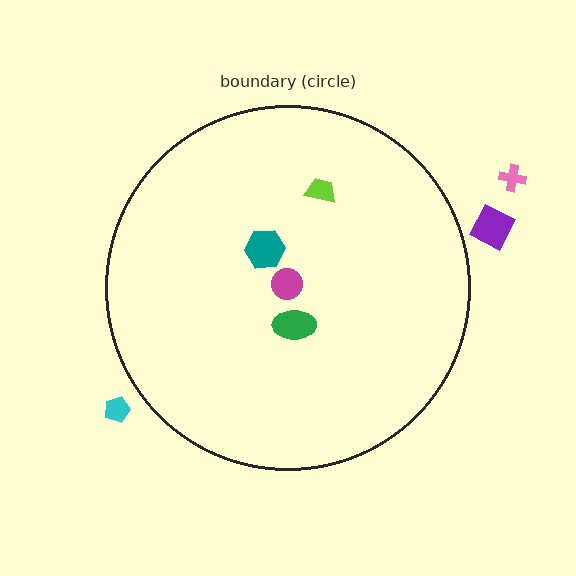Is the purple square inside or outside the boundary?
Outside.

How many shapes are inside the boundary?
4 inside, 3 outside.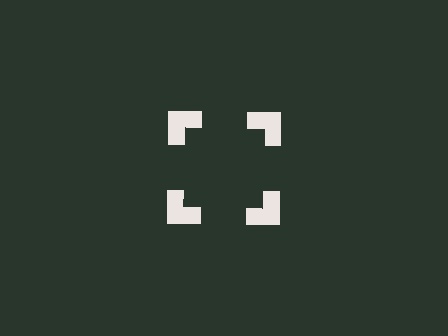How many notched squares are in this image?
There are 4 — one at each vertex of the illusory square.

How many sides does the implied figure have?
4 sides.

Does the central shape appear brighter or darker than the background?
It typically appears slightly darker than the background, even though no actual brightness change is drawn.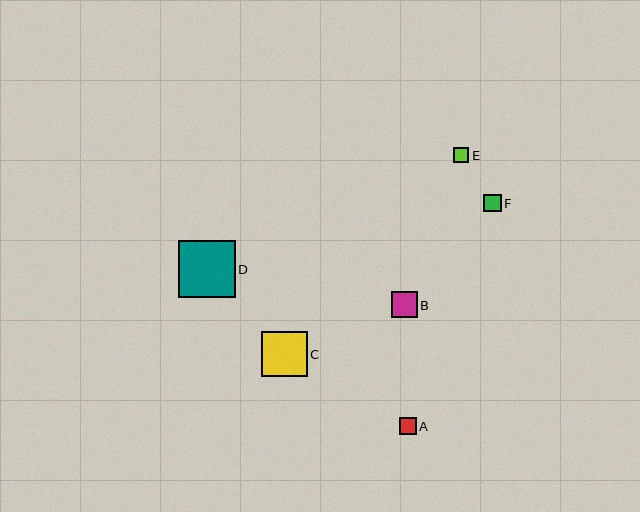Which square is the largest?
Square D is the largest with a size of approximately 57 pixels.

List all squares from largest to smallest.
From largest to smallest: D, C, B, F, A, E.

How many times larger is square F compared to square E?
Square F is approximately 1.2 times the size of square E.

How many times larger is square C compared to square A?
Square C is approximately 2.6 times the size of square A.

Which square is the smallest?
Square E is the smallest with a size of approximately 15 pixels.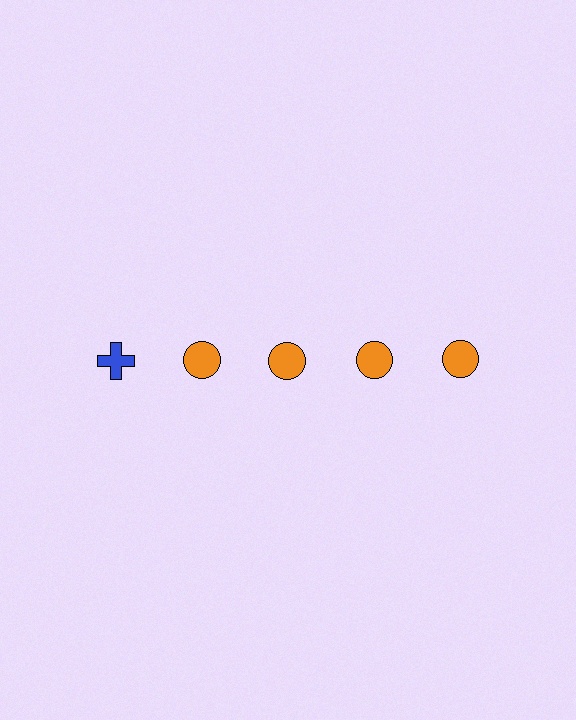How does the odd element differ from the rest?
It differs in both color (blue instead of orange) and shape (cross instead of circle).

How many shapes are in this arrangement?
There are 5 shapes arranged in a grid pattern.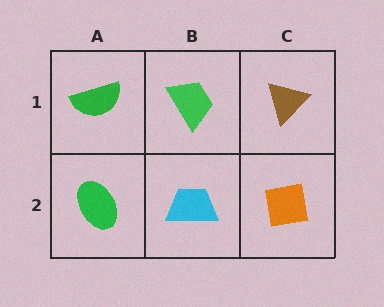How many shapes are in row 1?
3 shapes.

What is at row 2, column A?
A green ellipse.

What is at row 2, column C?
An orange square.